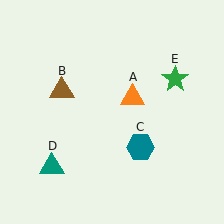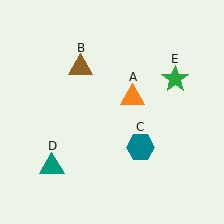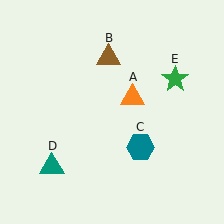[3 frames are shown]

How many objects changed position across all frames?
1 object changed position: brown triangle (object B).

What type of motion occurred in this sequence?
The brown triangle (object B) rotated clockwise around the center of the scene.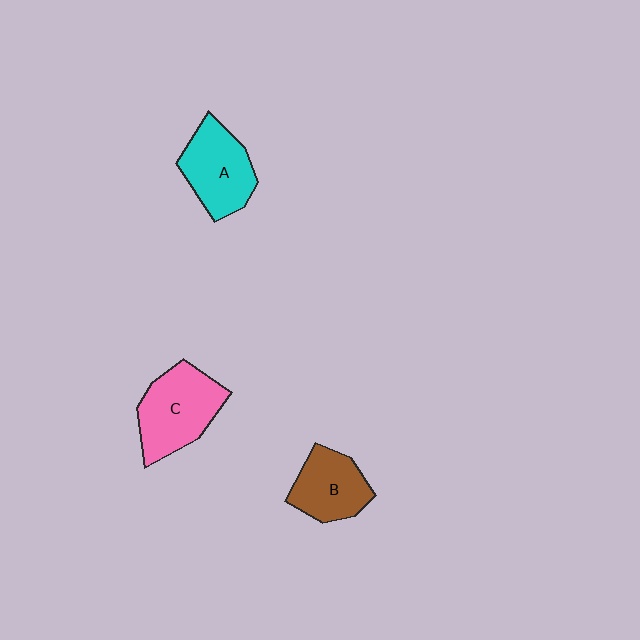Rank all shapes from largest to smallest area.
From largest to smallest: C (pink), A (cyan), B (brown).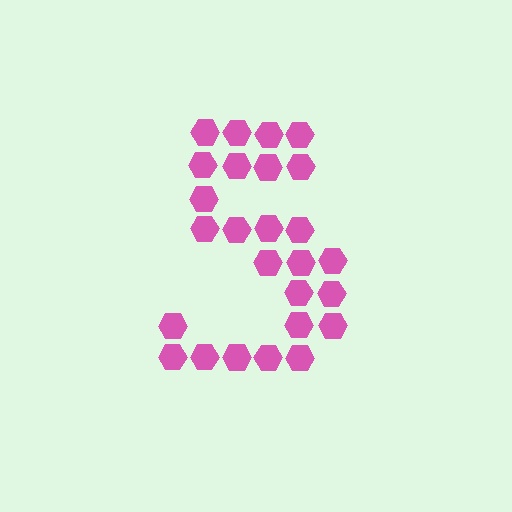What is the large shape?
The large shape is the digit 5.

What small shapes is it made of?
It is made of small hexagons.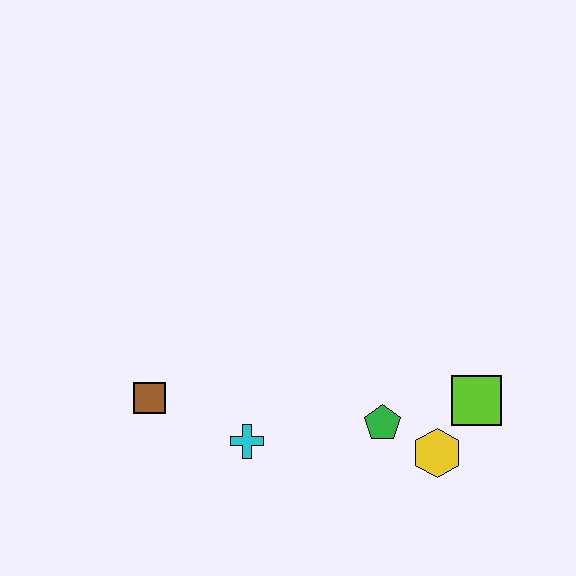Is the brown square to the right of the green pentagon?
No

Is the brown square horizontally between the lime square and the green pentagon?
No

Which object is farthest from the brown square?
The lime square is farthest from the brown square.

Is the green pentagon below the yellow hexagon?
No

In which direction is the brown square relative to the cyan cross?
The brown square is to the left of the cyan cross.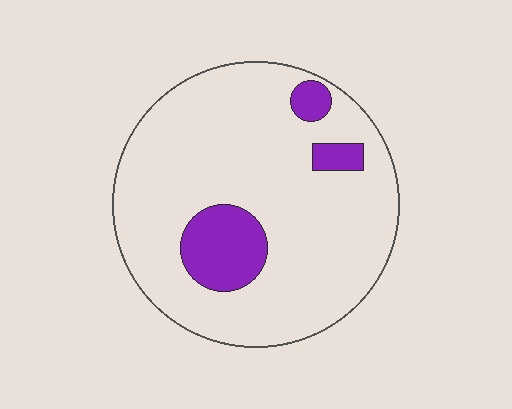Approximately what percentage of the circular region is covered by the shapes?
Approximately 15%.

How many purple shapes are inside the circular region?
3.